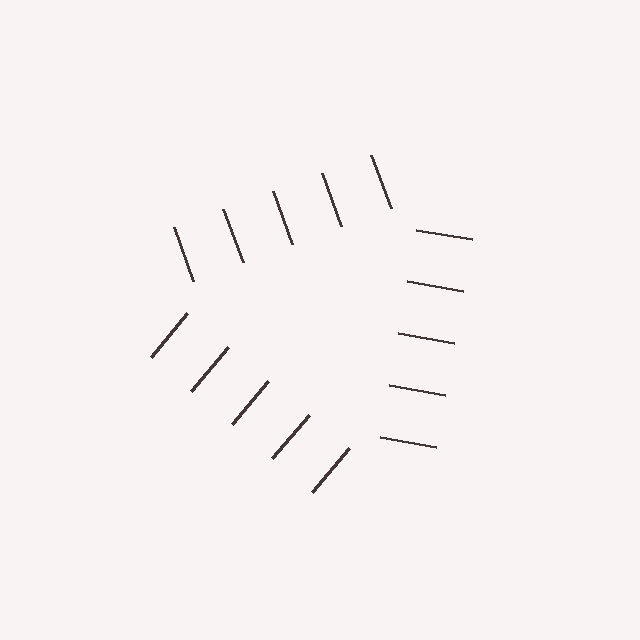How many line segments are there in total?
15 — 5 along each of the 3 edges.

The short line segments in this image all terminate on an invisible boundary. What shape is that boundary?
An illusory triangle — the line segments terminate on its edges but no continuous stroke is drawn.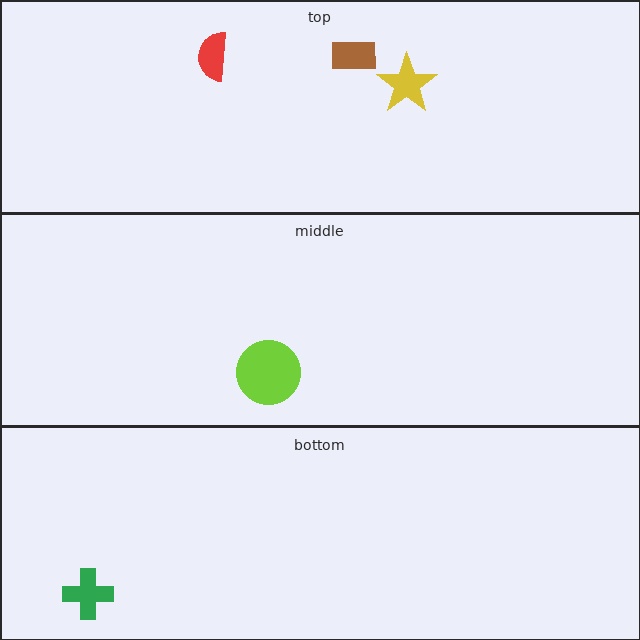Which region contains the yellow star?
The top region.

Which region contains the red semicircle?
The top region.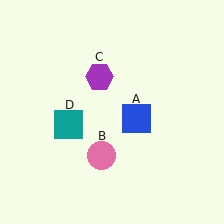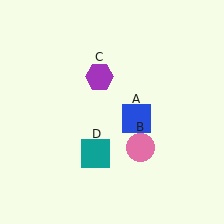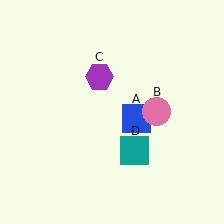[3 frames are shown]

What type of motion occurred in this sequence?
The pink circle (object B), teal square (object D) rotated counterclockwise around the center of the scene.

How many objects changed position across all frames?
2 objects changed position: pink circle (object B), teal square (object D).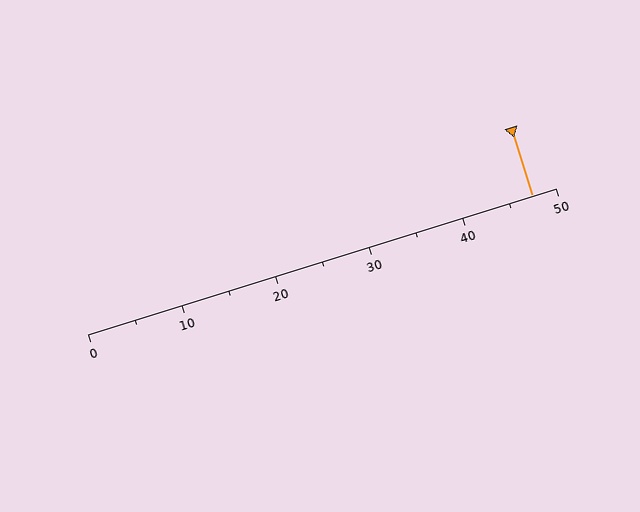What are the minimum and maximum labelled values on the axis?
The axis runs from 0 to 50.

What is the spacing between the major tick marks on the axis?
The major ticks are spaced 10 apart.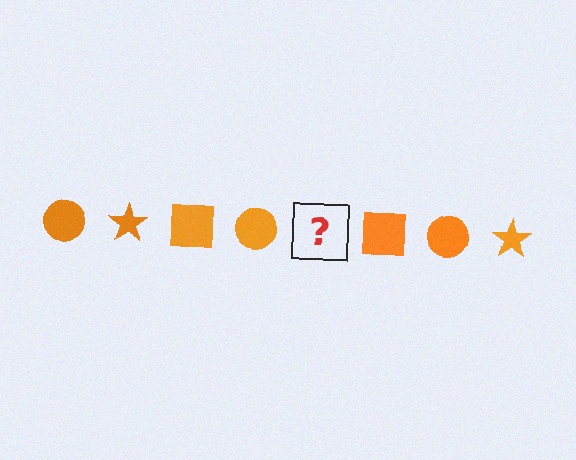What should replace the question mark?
The question mark should be replaced with an orange star.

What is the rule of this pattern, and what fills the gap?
The rule is that the pattern cycles through circle, star, square shapes in orange. The gap should be filled with an orange star.